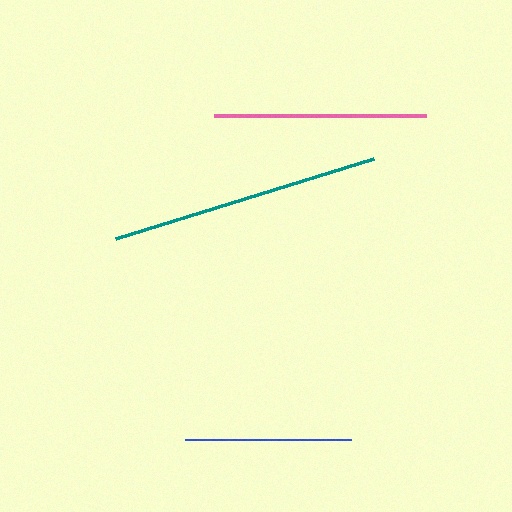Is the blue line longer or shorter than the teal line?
The teal line is longer than the blue line.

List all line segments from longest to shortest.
From longest to shortest: teal, pink, blue.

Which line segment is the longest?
The teal line is the longest at approximately 270 pixels.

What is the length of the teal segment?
The teal segment is approximately 270 pixels long.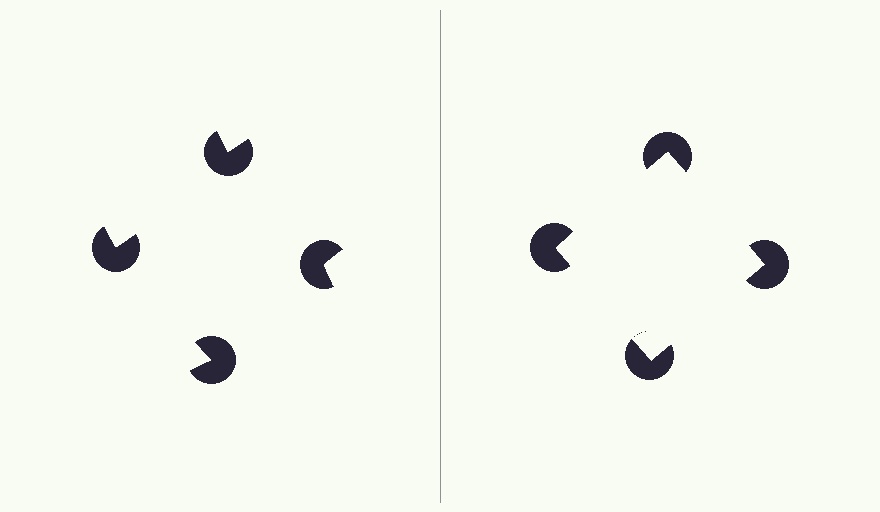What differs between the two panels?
The pac-man discs are positioned identically on both sides; only the wedge orientations differ. On the right they align to a square; on the left they are misaligned.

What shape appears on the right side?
An illusory square.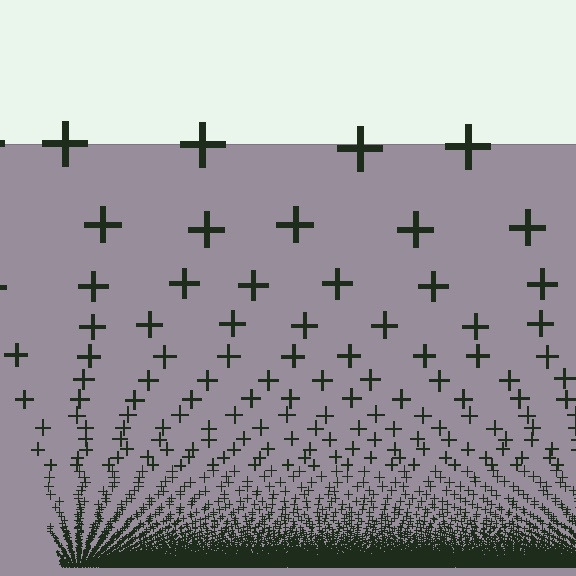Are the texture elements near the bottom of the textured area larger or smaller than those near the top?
Smaller. The gradient is inverted — elements near the bottom are smaller and denser.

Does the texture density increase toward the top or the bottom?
Density increases toward the bottom.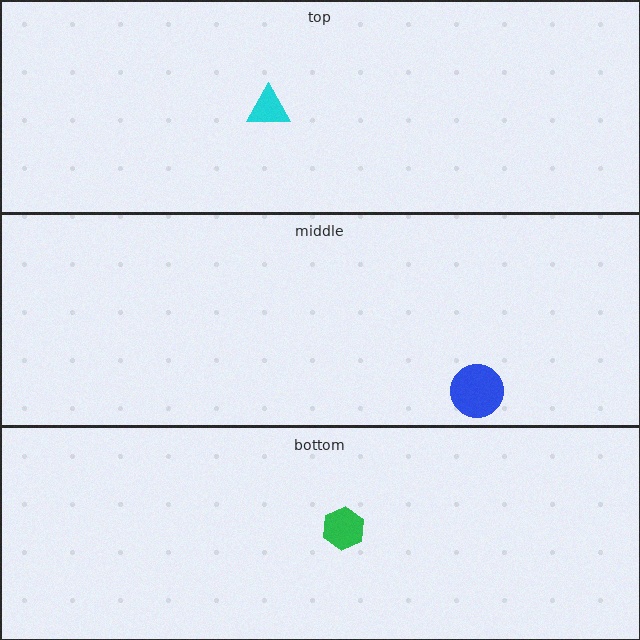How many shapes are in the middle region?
1.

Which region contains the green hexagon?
The bottom region.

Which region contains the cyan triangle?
The top region.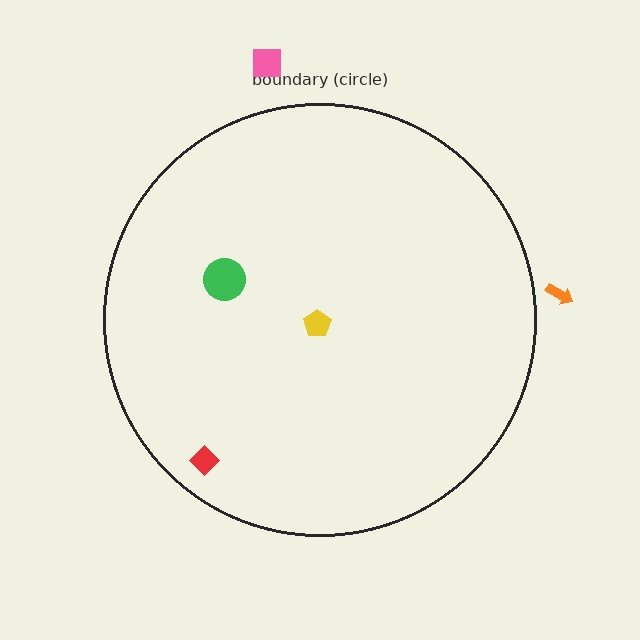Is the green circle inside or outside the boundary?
Inside.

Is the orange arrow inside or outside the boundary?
Outside.